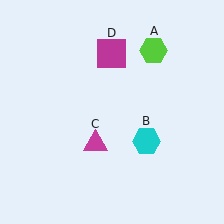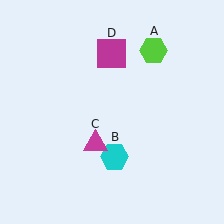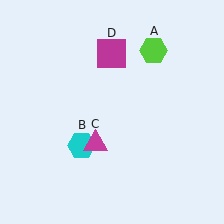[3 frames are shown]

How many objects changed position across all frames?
1 object changed position: cyan hexagon (object B).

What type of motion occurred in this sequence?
The cyan hexagon (object B) rotated clockwise around the center of the scene.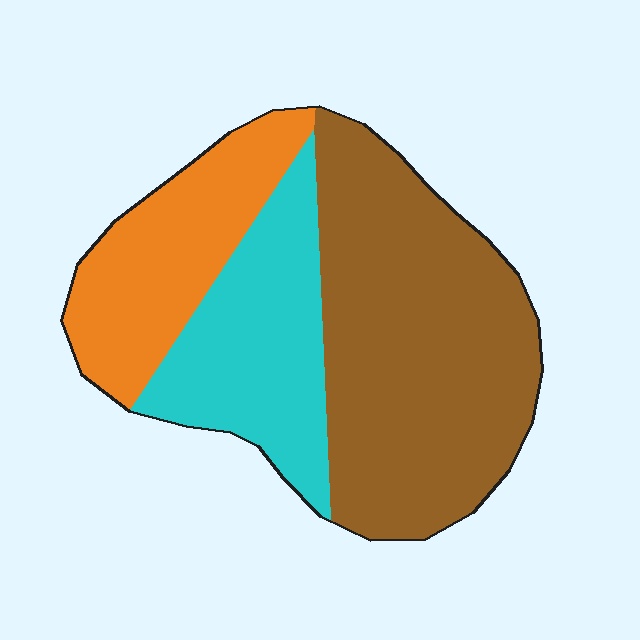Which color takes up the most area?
Brown, at roughly 50%.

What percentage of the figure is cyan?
Cyan takes up between a sixth and a third of the figure.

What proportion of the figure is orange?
Orange covers about 25% of the figure.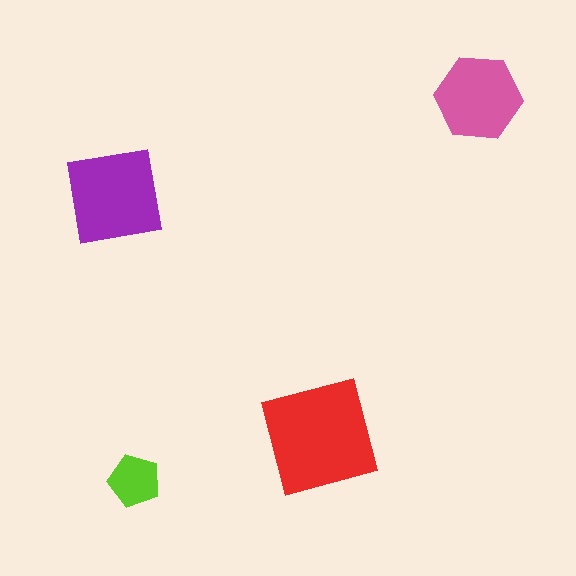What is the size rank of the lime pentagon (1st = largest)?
4th.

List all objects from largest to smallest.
The red square, the purple square, the pink hexagon, the lime pentagon.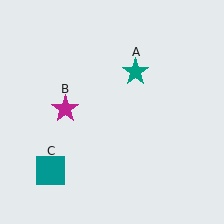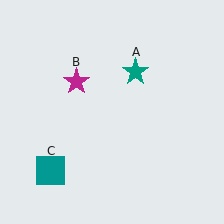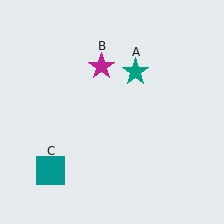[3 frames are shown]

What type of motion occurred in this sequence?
The magenta star (object B) rotated clockwise around the center of the scene.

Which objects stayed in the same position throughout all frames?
Teal star (object A) and teal square (object C) remained stationary.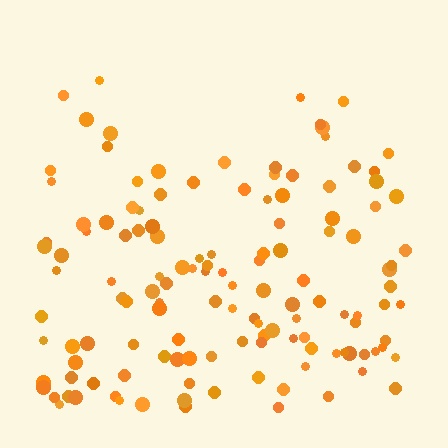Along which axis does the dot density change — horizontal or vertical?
Vertical.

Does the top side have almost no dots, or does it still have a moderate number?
Still a moderate number, just noticeably fewer than the bottom.